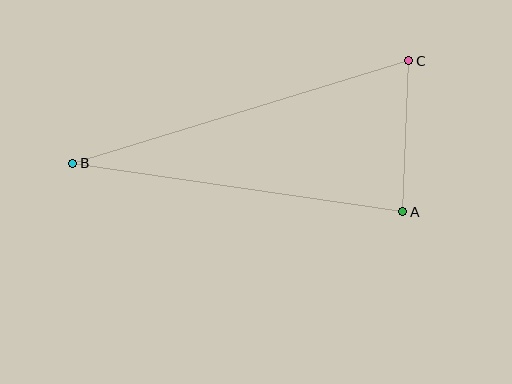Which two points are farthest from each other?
Points B and C are farthest from each other.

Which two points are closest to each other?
Points A and C are closest to each other.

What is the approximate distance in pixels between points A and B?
The distance between A and B is approximately 334 pixels.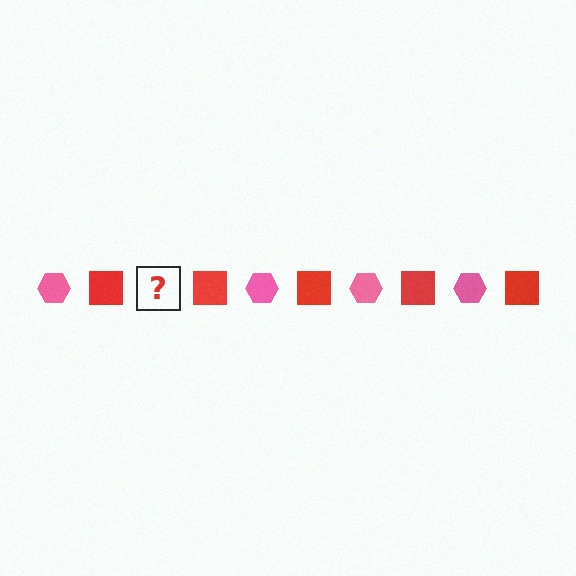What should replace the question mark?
The question mark should be replaced with a pink hexagon.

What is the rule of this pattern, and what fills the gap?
The rule is that the pattern alternates between pink hexagon and red square. The gap should be filled with a pink hexagon.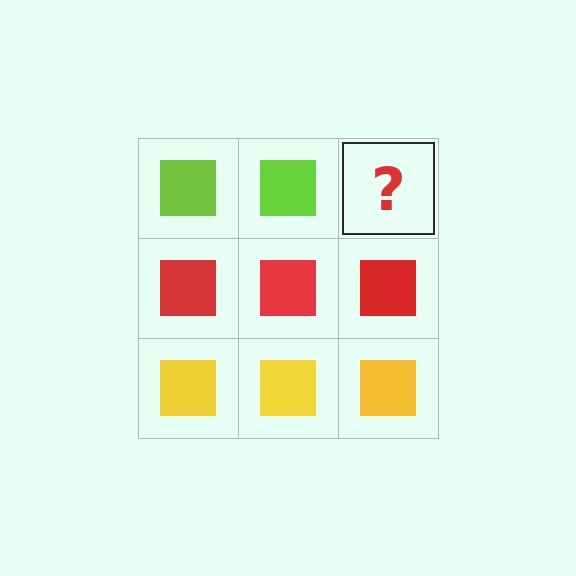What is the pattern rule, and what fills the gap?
The rule is that each row has a consistent color. The gap should be filled with a lime square.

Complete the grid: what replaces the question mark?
The question mark should be replaced with a lime square.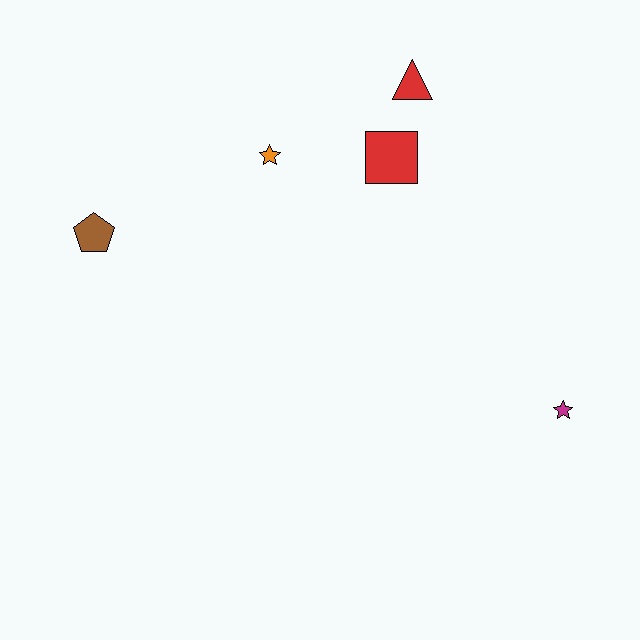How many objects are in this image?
There are 5 objects.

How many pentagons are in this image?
There is 1 pentagon.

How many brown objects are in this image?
There is 1 brown object.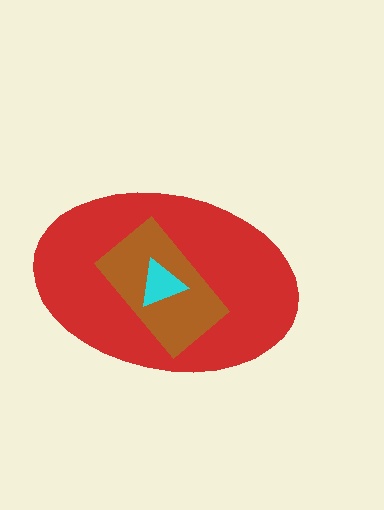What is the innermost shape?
The cyan triangle.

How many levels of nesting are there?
3.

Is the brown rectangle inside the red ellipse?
Yes.